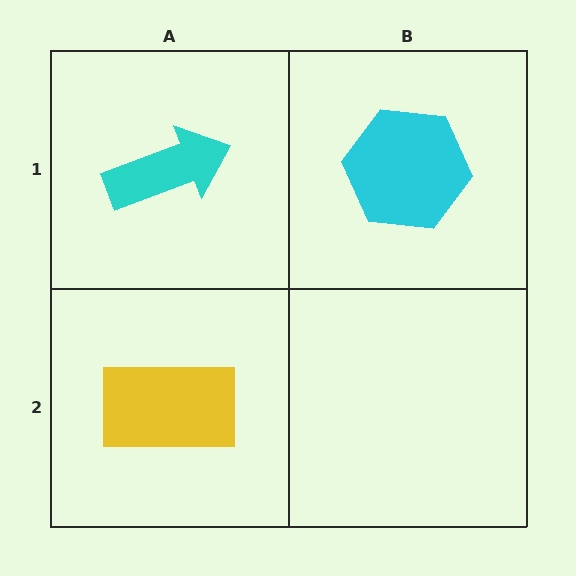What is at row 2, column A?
A yellow rectangle.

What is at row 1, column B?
A cyan hexagon.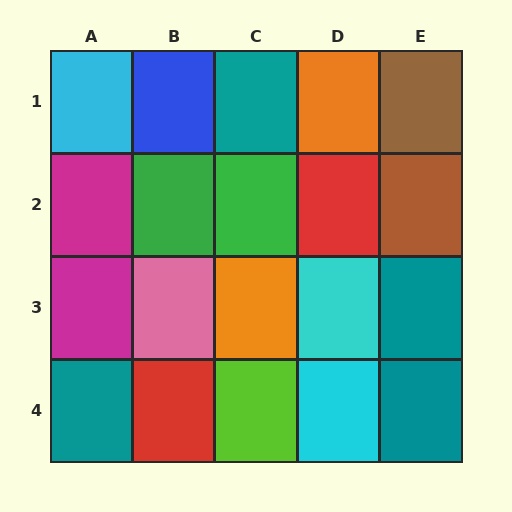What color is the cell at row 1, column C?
Teal.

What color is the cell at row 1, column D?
Orange.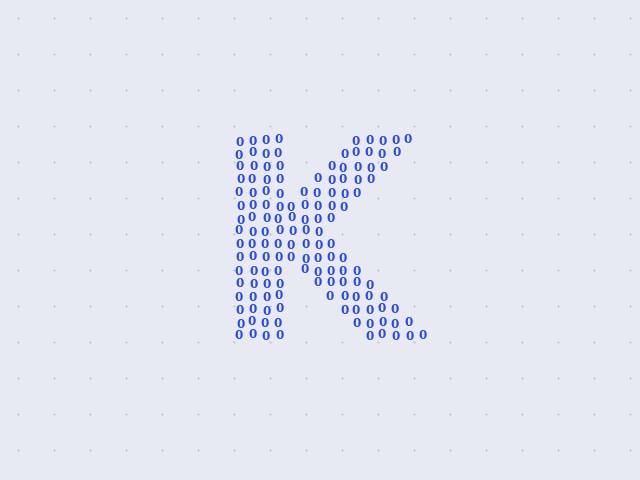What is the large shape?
The large shape is the letter K.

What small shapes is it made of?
It is made of small digit 0's.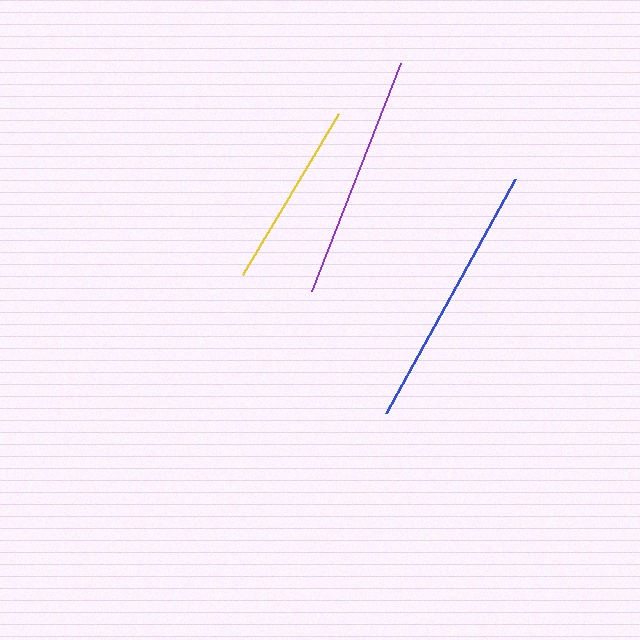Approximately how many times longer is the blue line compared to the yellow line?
The blue line is approximately 1.4 times the length of the yellow line.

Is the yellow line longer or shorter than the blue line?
The blue line is longer than the yellow line.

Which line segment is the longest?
The blue line is the longest at approximately 267 pixels.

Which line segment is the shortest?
The yellow line is the shortest at approximately 187 pixels.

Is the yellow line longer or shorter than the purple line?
The purple line is longer than the yellow line.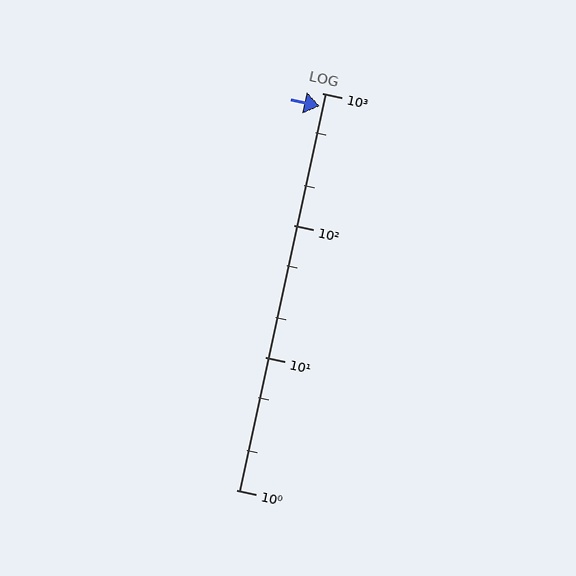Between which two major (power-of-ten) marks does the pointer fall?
The pointer is between 100 and 1000.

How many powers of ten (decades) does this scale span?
The scale spans 3 decades, from 1 to 1000.